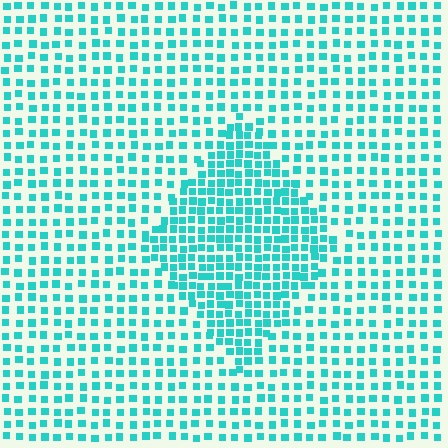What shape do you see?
I see a diamond.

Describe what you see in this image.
The image contains small cyan elements arranged at two different densities. A diamond-shaped region is visible where the elements are more densely packed than the surrounding area.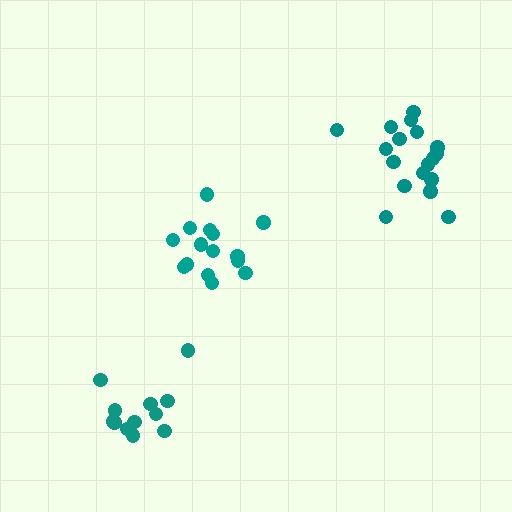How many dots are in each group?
Group 1: 12 dots, Group 2: 18 dots, Group 3: 15 dots (45 total).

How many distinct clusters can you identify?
There are 3 distinct clusters.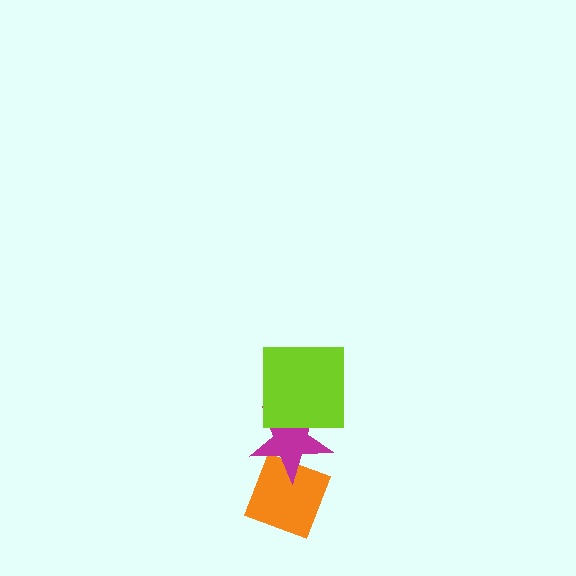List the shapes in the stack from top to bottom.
From top to bottom: the lime square, the magenta star, the orange diamond.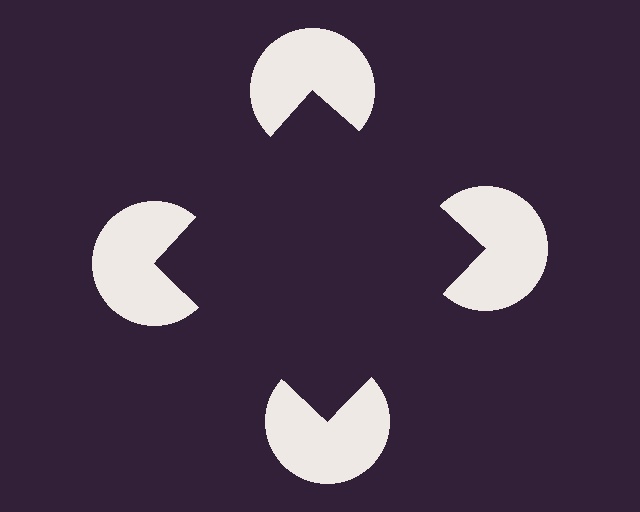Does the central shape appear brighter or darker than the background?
It typically appears slightly darker than the background, even though no actual brightness change is drawn.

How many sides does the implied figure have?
4 sides.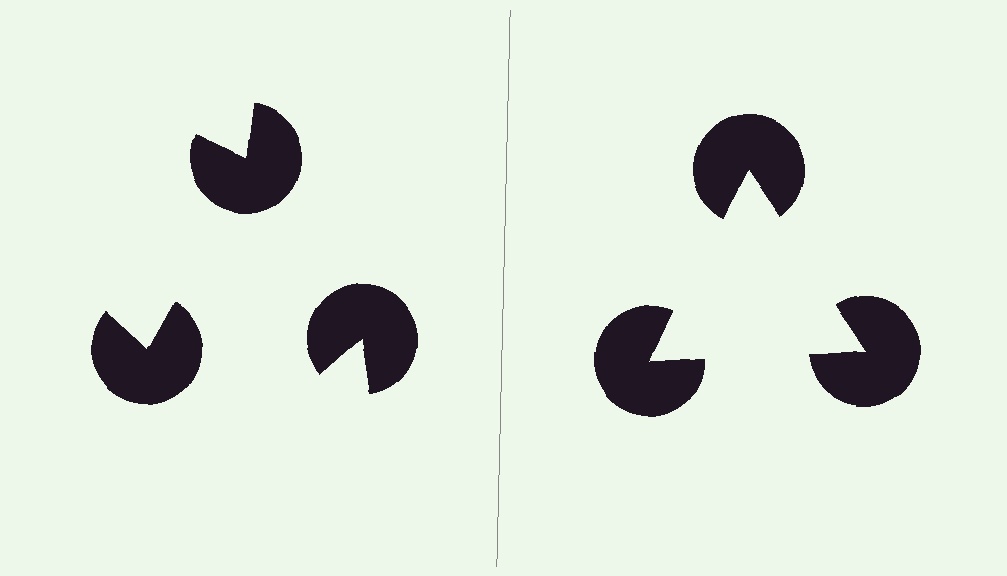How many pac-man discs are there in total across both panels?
6 — 3 on each side.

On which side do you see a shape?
An illusory triangle appears on the right side. On the left side the wedge cuts are rotated, so no coherent shape forms.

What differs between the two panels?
The pac-man discs are positioned identically on both sides; only the wedge orientations differ. On the right they align to a triangle; on the left they are misaligned.